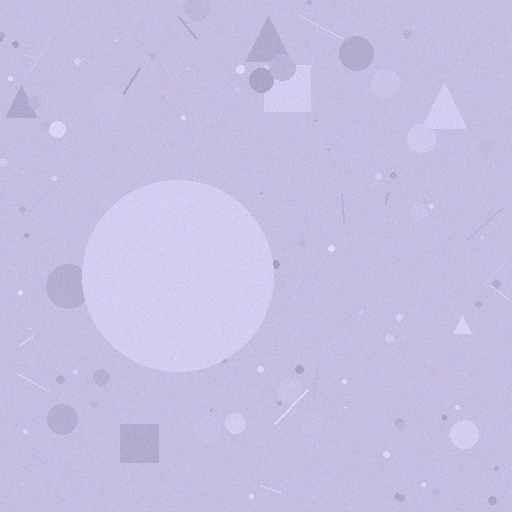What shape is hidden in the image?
A circle is hidden in the image.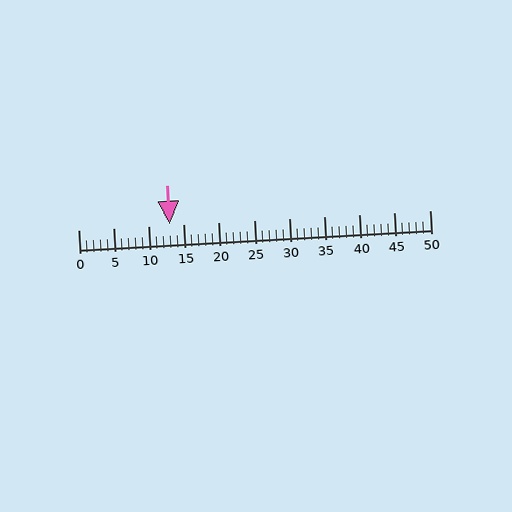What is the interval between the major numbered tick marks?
The major tick marks are spaced 5 units apart.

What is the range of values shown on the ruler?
The ruler shows values from 0 to 50.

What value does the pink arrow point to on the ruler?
The pink arrow points to approximately 13.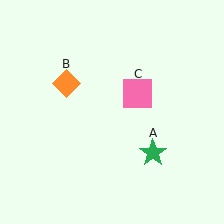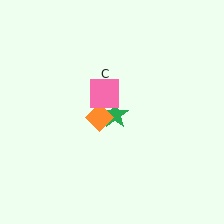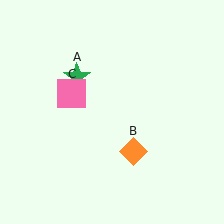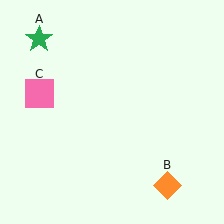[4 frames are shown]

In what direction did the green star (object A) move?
The green star (object A) moved up and to the left.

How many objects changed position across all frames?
3 objects changed position: green star (object A), orange diamond (object B), pink square (object C).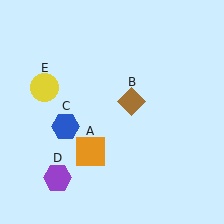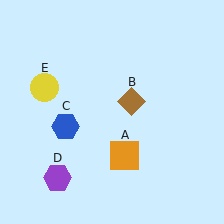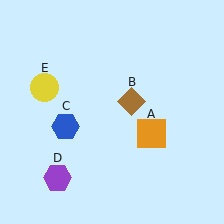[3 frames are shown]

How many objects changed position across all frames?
1 object changed position: orange square (object A).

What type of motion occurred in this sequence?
The orange square (object A) rotated counterclockwise around the center of the scene.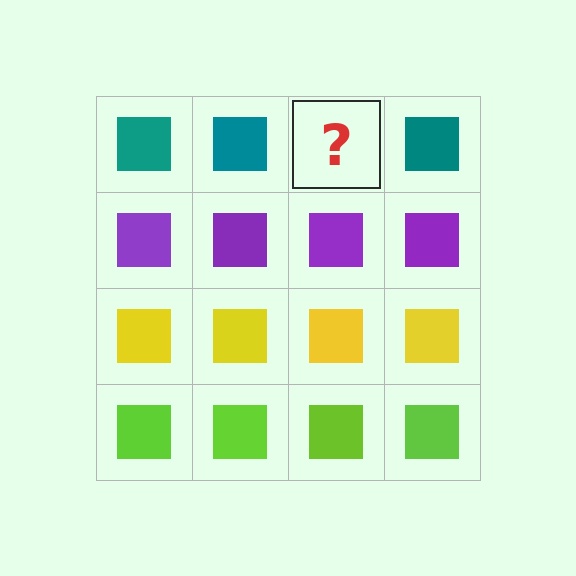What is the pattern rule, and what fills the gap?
The rule is that each row has a consistent color. The gap should be filled with a teal square.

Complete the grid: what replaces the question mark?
The question mark should be replaced with a teal square.